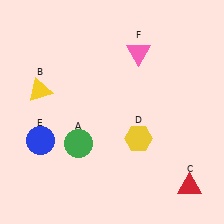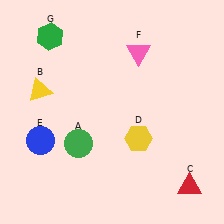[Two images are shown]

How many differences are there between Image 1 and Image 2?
There is 1 difference between the two images.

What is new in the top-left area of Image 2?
A green hexagon (G) was added in the top-left area of Image 2.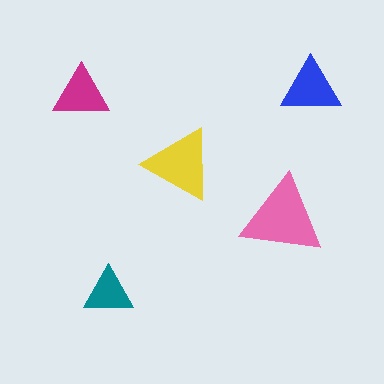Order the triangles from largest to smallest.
the pink one, the yellow one, the blue one, the magenta one, the teal one.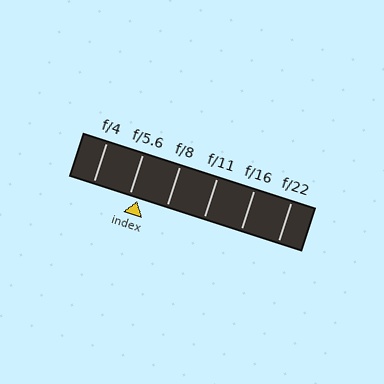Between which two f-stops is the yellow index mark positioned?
The index mark is between f/5.6 and f/8.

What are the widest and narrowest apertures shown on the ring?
The widest aperture shown is f/4 and the narrowest is f/22.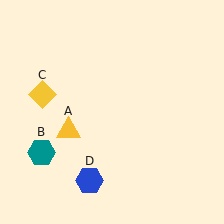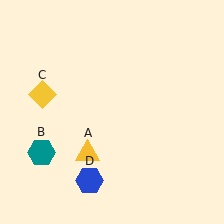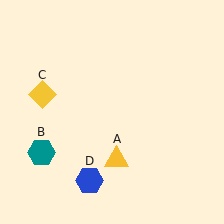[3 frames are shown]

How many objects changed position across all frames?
1 object changed position: yellow triangle (object A).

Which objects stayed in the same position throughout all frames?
Teal hexagon (object B) and yellow diamond (object C) and blue hexagon (object D) remained stationary.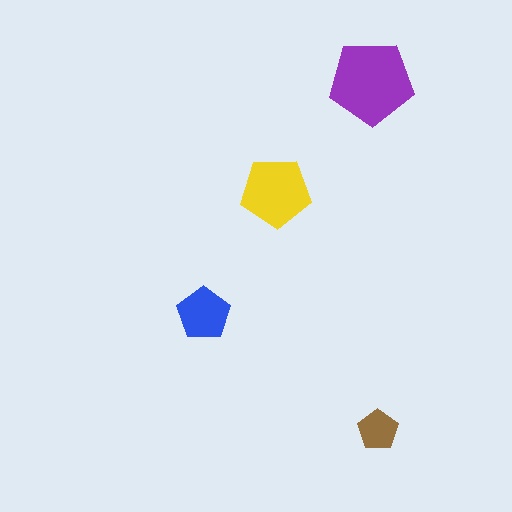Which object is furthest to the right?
The brown pentagon is rightmost.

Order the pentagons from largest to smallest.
the purple one, the yellow one, the blue one, the brown one.